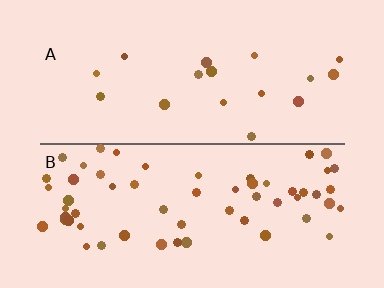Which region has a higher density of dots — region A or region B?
B (the bottom).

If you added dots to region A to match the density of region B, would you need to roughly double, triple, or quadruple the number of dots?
Approximately triple.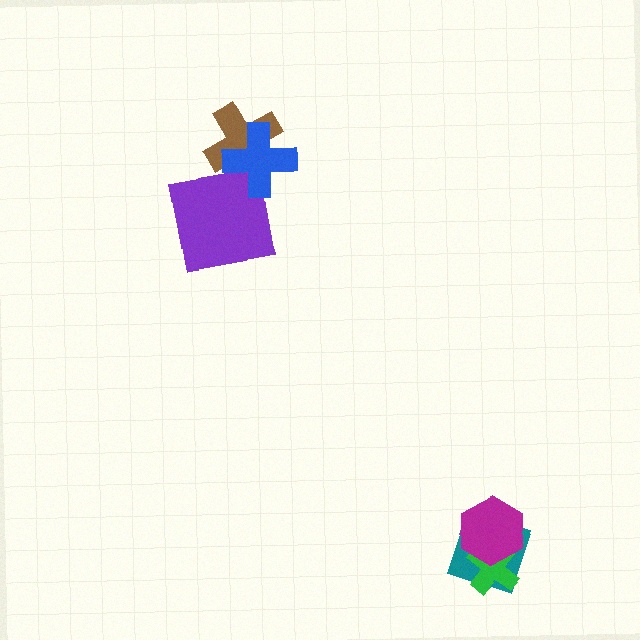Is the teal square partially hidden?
Yes, it is partially covered by another shape.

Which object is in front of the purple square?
The blue cross is in front of the purple square.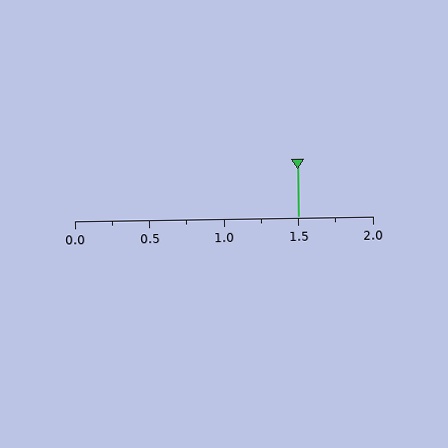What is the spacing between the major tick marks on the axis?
The major ticks are spaced 0.5 apart.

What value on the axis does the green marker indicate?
The marker indicates approximately 1.5.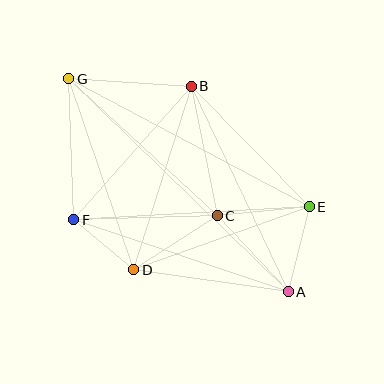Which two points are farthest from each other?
Points A and G are farthest from each other.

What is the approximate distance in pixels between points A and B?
The distance between A and B is approximately 227 pixels.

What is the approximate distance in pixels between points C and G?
The distance between C and G is approximately 202 pixels.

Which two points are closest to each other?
Points D and F are closest to each other.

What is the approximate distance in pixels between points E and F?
The distance between E and F is approximately 236 pixels.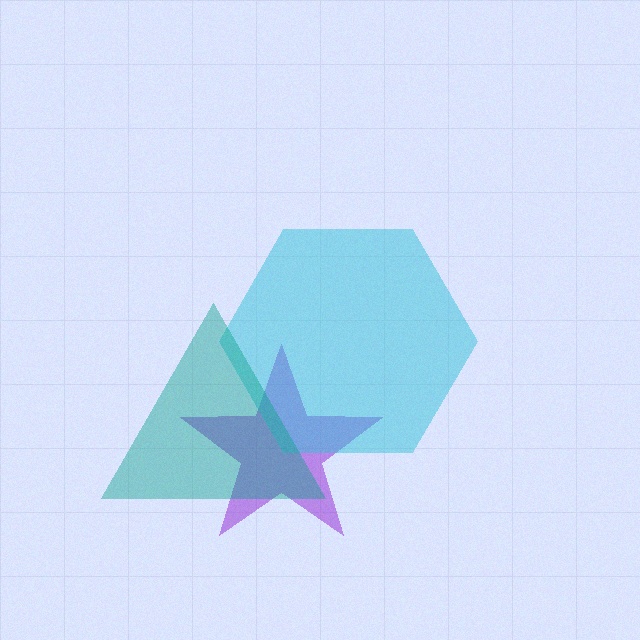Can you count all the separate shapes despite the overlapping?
Yes, there are 3 separate shapes.